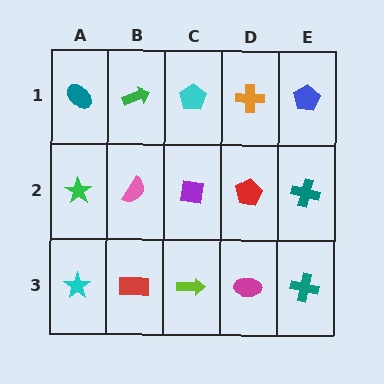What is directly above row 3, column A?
A green star.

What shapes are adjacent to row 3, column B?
A pink semicircle (row 2, column B), a cyan star (row 3, column A), a lime arrow (row 3, column C).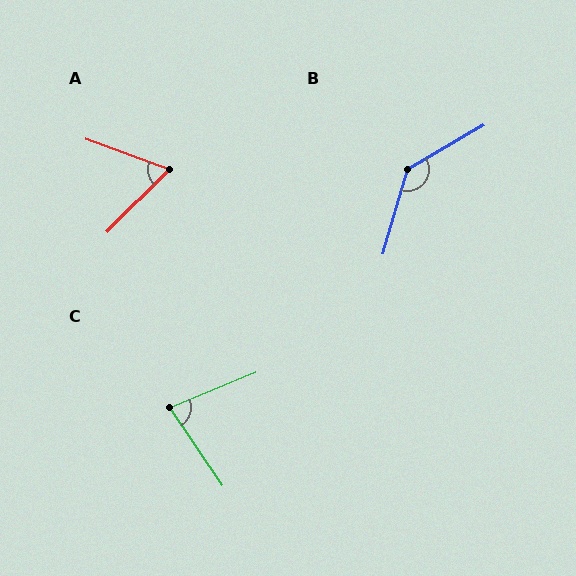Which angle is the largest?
B, at approximately 136 degrees.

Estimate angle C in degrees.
Approximately 78 degrees.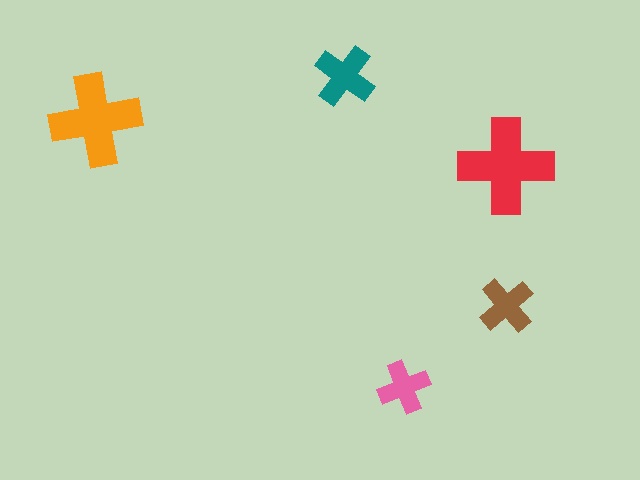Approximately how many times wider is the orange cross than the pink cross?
About 2 times wider.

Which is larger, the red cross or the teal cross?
The red one.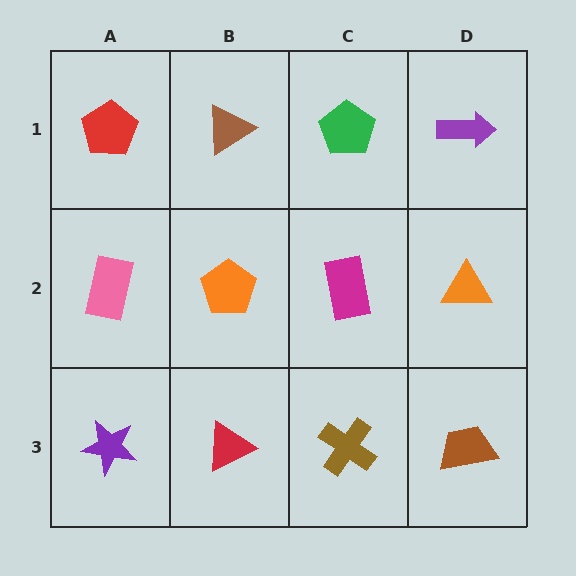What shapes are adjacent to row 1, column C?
A magenta rectangle (row 2, column C), a brown triangle (row 1, column B), a purple arrow (row 1, column D).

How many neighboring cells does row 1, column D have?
2.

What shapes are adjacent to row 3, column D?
An orange triangle (row 2, column D), a brown cross (row 3, column C).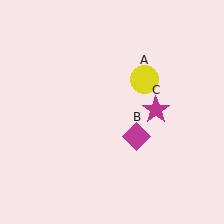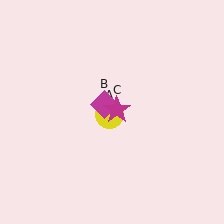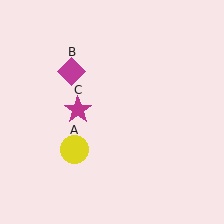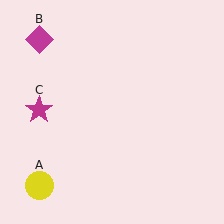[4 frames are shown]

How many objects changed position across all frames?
3 objects changed position: yellow circle (object A), magenta diamond (object B), magenta star (object C).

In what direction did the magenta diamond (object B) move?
The magenta diamond (object B) moved up and to the left.